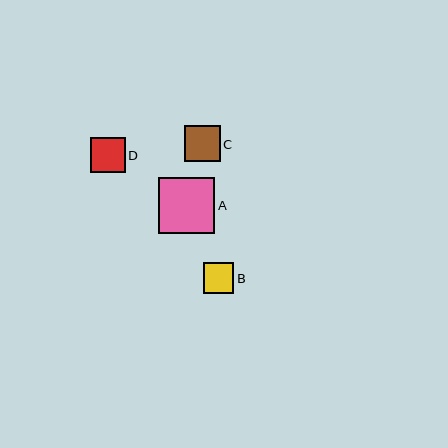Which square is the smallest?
Square B is the smallest with a size of approximately 31 pixels.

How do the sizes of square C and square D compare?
Square C and square D are approximately the same size.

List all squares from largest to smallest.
From largest to smallest: A, C, D, B.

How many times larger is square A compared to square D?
Square A is approximately 1.6 times the size of square D.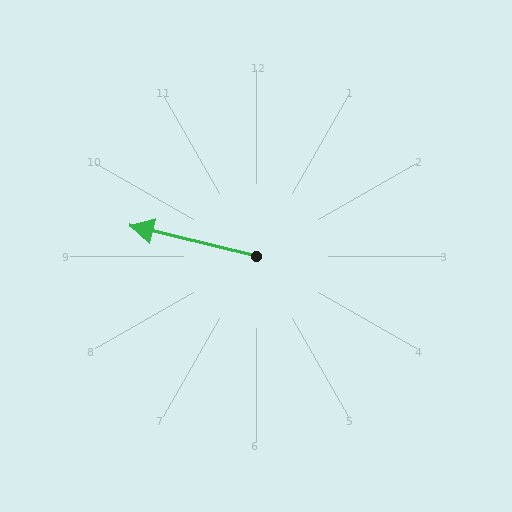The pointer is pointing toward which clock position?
Roughly 9 o'clock.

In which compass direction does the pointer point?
West.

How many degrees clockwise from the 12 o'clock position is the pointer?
Approximately 284 degrees.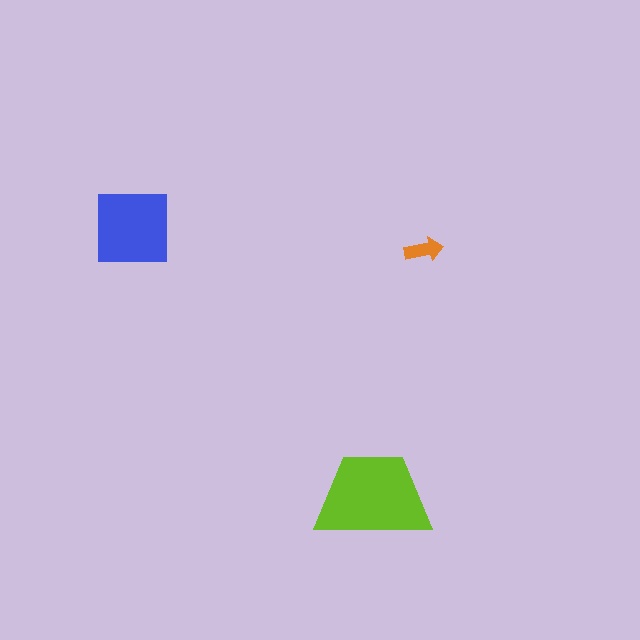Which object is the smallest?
The orange arrow.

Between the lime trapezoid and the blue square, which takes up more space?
The lime trapezoid.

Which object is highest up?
The blue square is topmost.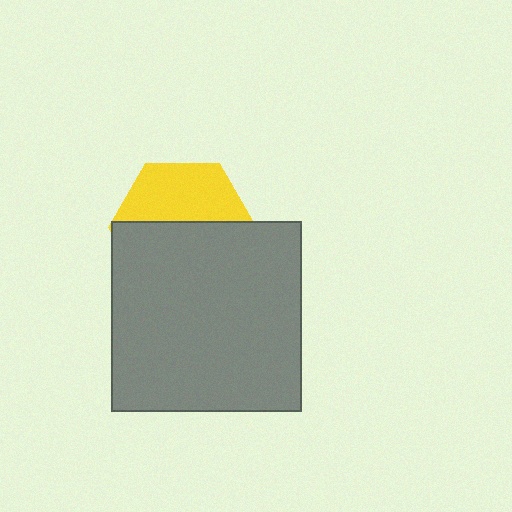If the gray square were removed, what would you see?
You would see the complete yellow hexagon.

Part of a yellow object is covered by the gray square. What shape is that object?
It is a hexagon.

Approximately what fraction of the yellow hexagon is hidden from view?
Roughly 56% of the yellow hexagon is hidden behind the gray square.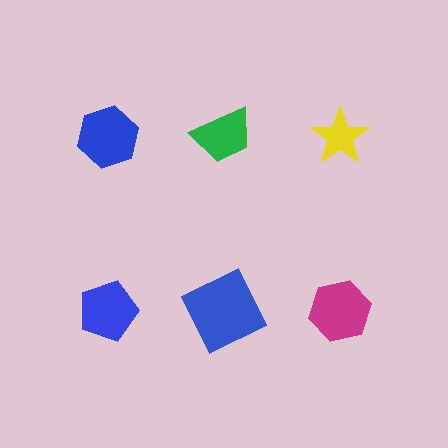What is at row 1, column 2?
A green trapezoid.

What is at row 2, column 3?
A magenta hexagon.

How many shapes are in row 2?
3 shapes.